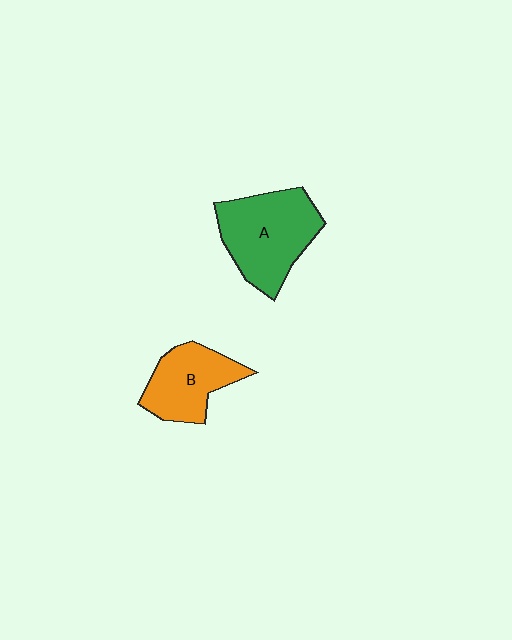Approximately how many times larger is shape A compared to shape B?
Approximately 1.4 times.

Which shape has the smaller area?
Shape B (orange).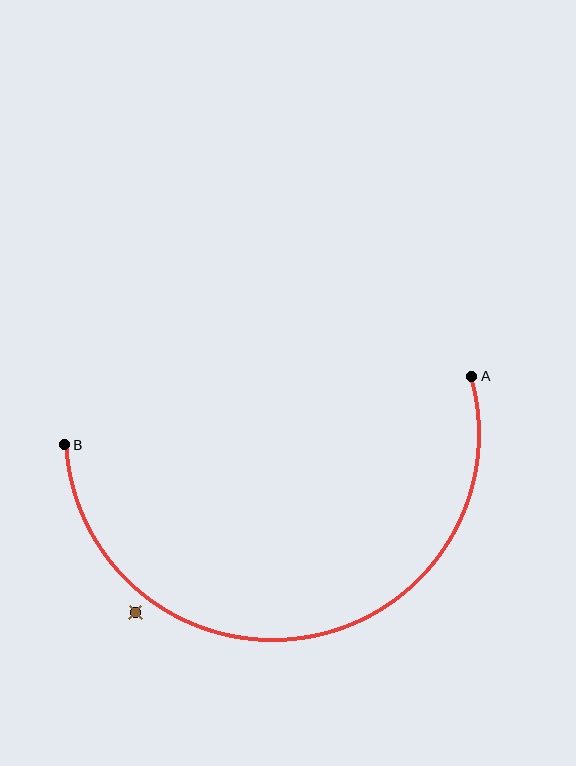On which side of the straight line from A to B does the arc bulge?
The arc bulges below the straight line connecting A and B.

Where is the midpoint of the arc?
The arc midpoint is the point on the curve farthest from the straight line joining A and B. It sits below that line.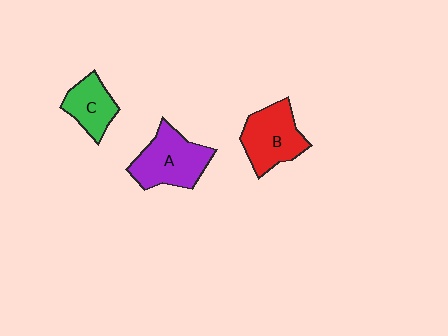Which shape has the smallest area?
Shape C (green).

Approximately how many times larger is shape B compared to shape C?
Approximately 1.4 times.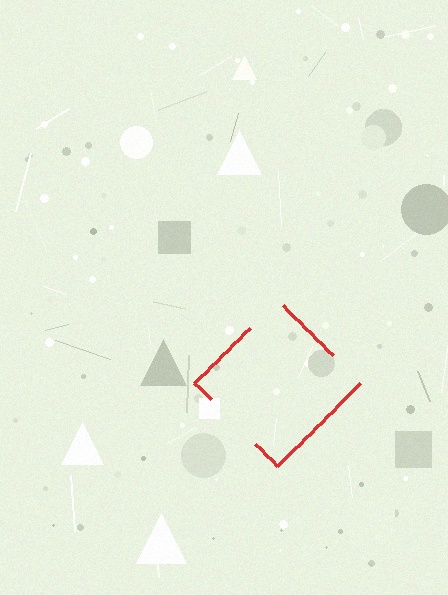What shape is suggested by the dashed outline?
The dashed outline suggests a diamond.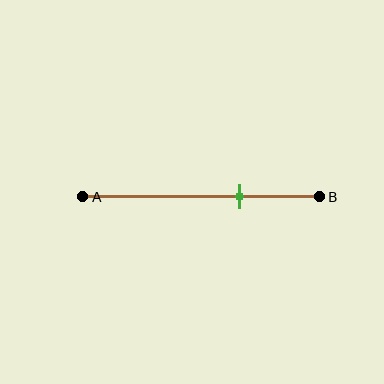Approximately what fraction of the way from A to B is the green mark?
The green mark is approximately 65% of the way from A to B.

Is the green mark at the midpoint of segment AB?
No, the mark is at about 65% from A, not at the 50% midpoint.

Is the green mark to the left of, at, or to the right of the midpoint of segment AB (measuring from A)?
The green mark is to the right of the midpoint of segment AB.